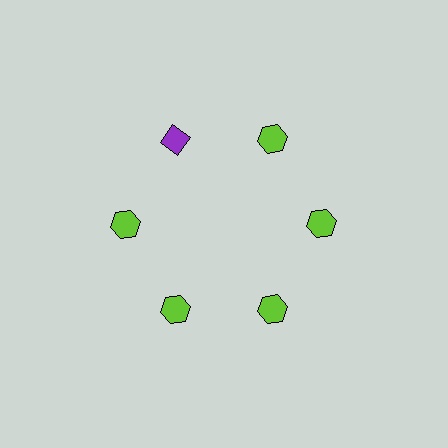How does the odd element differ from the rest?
It differs in both color (purple instead of lime) and shape (diamond instead of hexagon).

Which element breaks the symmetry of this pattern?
The purple diamond at roughly the 11 o'clock position breaks the symmetry. All other shapes are lime hexagons.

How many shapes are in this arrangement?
There are 6 shapes arranged in a ring pattern.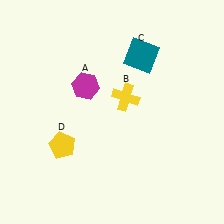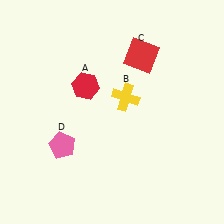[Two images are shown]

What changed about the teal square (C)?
In Image 1, C is teal. In Image 2, it changed to red.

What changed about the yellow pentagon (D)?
In Image 1, D is yellow. In Image 2, it changed to pink.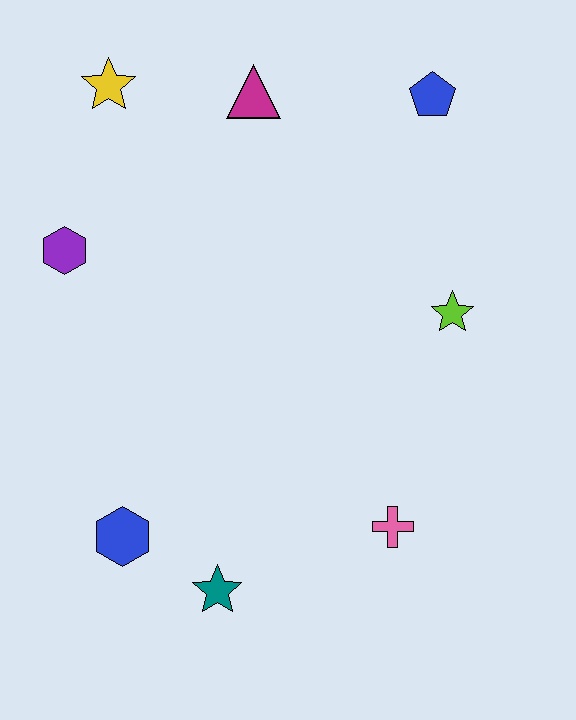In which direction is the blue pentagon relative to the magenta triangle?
The blue pentagon is to the right of the magenta triangle.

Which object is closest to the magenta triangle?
The yellow star is closest to the magenta triangle.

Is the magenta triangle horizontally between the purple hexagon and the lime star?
Yes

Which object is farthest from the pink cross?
The yellow star is farthest from the pink cross.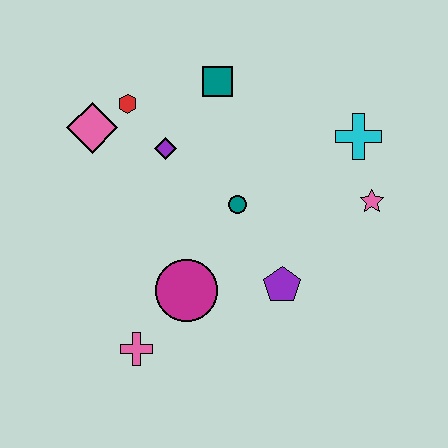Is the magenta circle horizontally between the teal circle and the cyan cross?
No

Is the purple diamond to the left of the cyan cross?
Yes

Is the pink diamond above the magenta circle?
Yes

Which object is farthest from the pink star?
The pink diamond is farthest from the pink star.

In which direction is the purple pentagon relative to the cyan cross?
The purple pentagon is below the cyan cross.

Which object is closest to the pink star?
The cyan cross is closest to the pink star.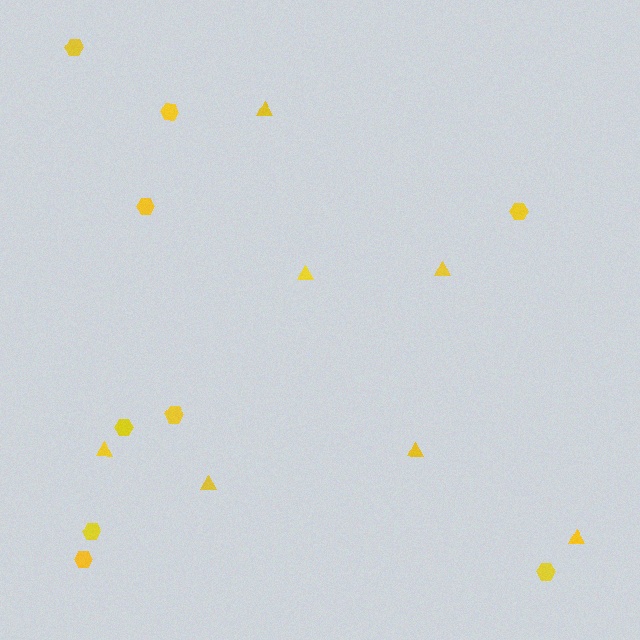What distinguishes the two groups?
There are 2 groups: one group of hexagons (9) and one group of triangles (7).